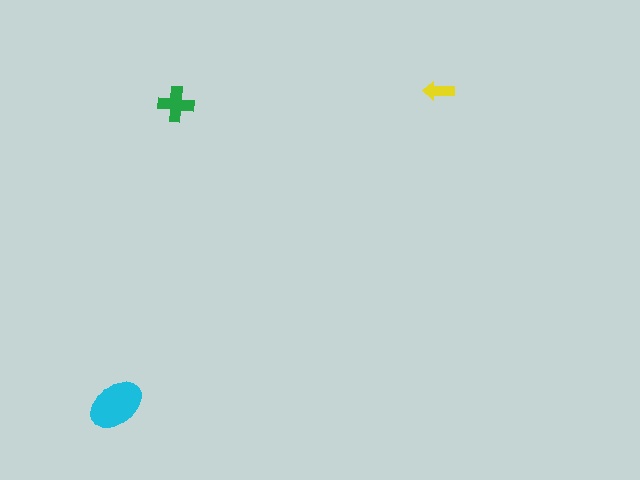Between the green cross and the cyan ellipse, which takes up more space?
The cyan ellipse.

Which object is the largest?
The cyan ellipse.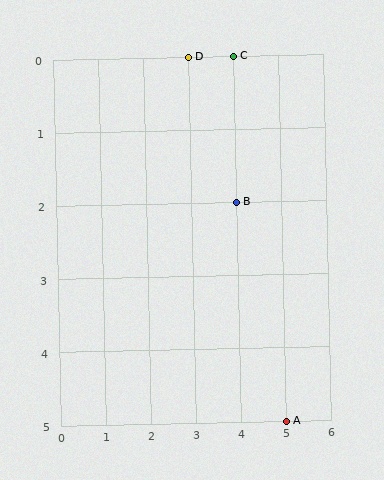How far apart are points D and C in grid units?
Points D and C are 1 column apart.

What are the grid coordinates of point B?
Point B is at grid coordinates (4, 2).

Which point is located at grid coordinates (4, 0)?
Point C is at (4, 0).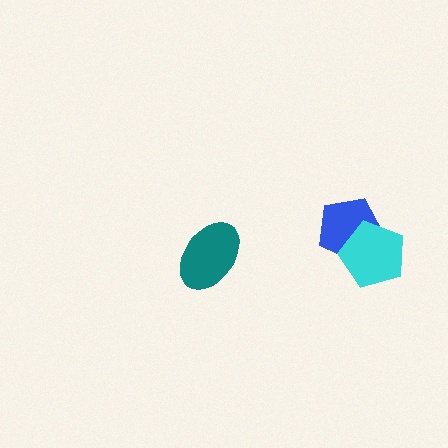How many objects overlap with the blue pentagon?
1 object overlaps with the blue pentagon.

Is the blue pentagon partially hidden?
Yes, it is partially covered by another shape.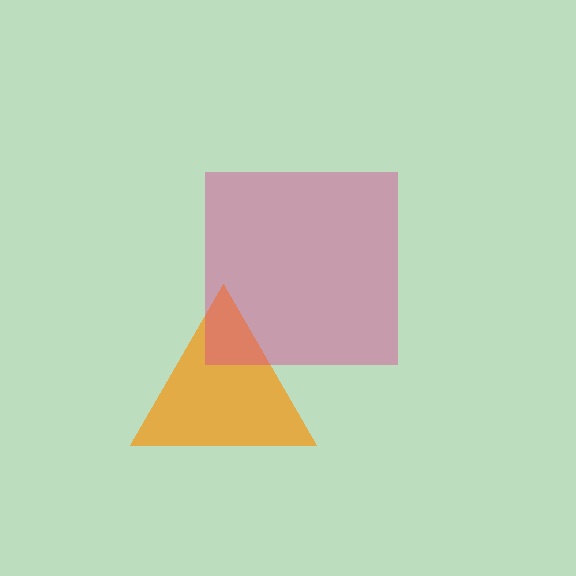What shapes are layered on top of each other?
The layered shapes are: an orange triangle, a magenta square.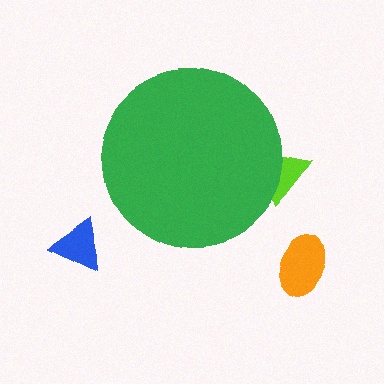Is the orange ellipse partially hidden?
No, the orange ellipse is fully visible.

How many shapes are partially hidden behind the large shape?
1 shape is partially hidden.